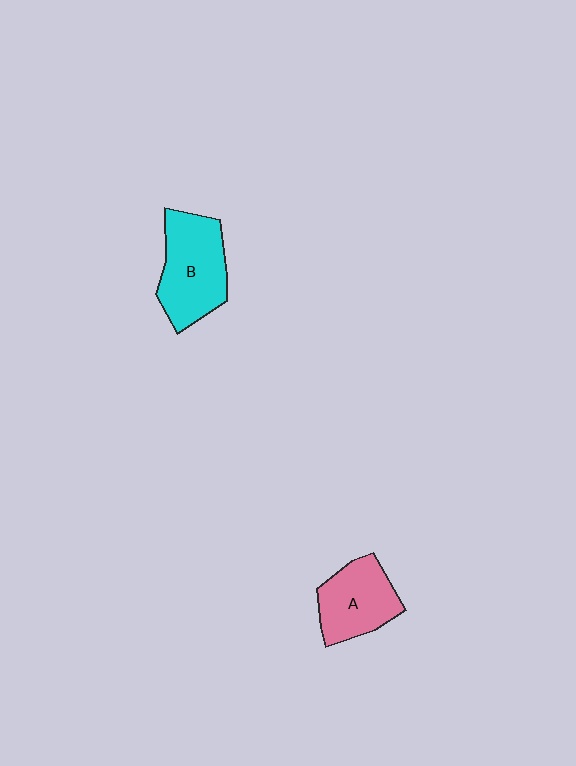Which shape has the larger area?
Shape B (cyan).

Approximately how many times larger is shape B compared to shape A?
Approximately 1.2 times.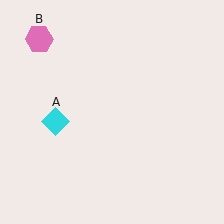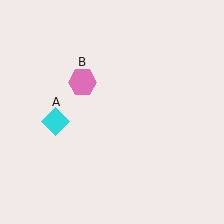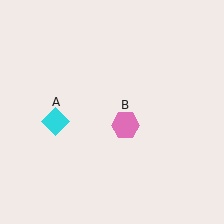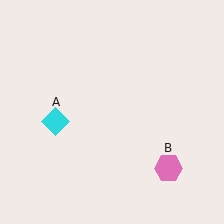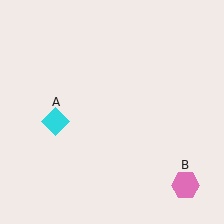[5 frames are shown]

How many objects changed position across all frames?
1 object changed position: pink hexagon (object B).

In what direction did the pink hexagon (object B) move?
The pink hexagon (object B) moved down and to the right.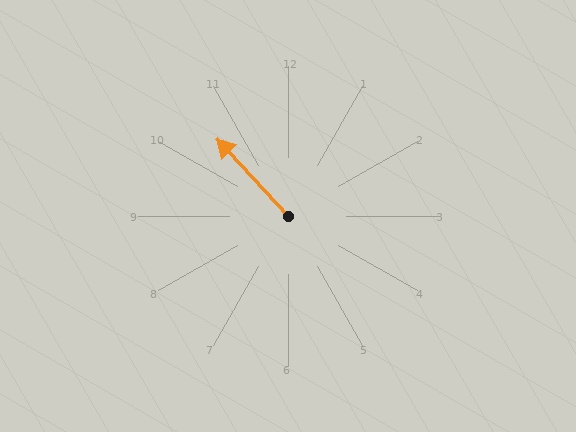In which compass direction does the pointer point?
Northwest.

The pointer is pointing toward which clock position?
Roughly 11 o'clock.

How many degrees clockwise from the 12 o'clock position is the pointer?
Approximately 317 degrees.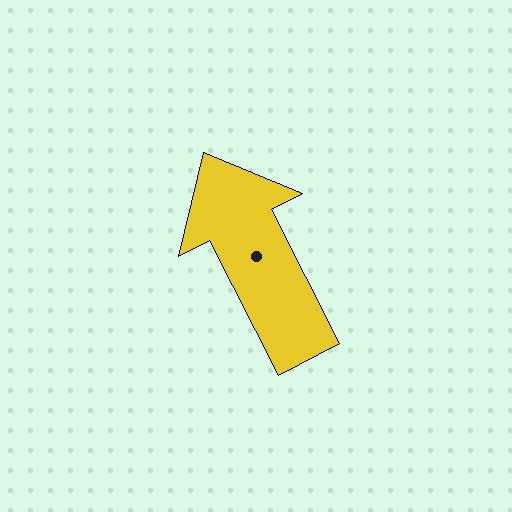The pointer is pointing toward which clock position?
Roughly 11 o'clock.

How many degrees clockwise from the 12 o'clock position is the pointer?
Approximately 333 degrees.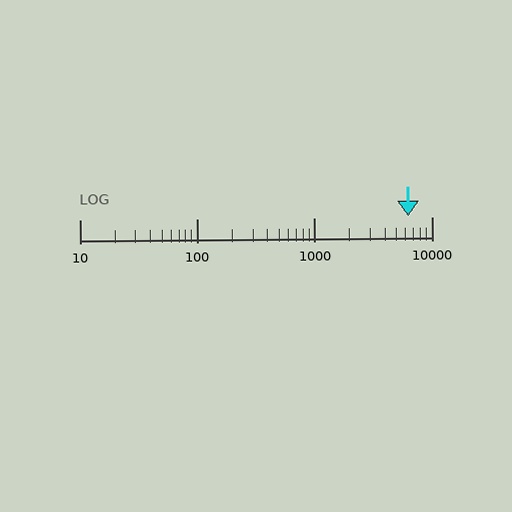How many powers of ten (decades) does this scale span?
The scale spans 3 decades, from 10 to 10000.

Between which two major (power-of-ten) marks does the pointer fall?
The pointer is between 1000 and 10000.